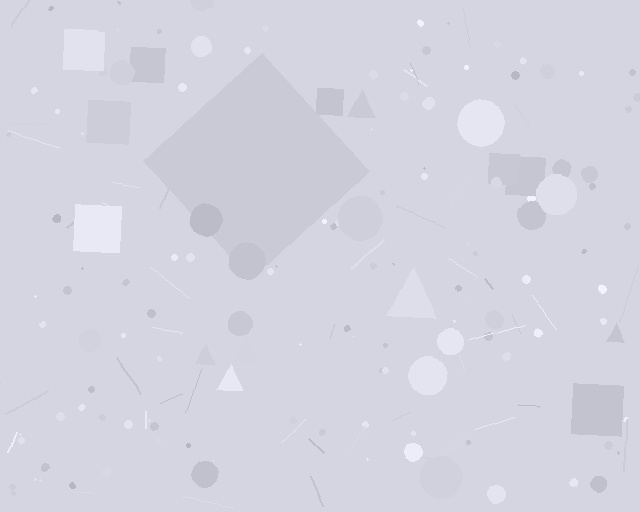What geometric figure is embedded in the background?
A diamond is embedded in the background.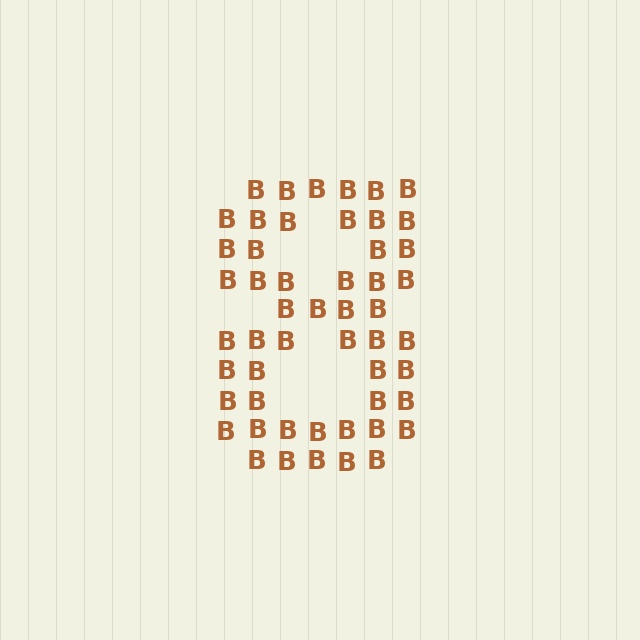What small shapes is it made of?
It is made of small letter B's.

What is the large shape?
The large shape is the digit 8.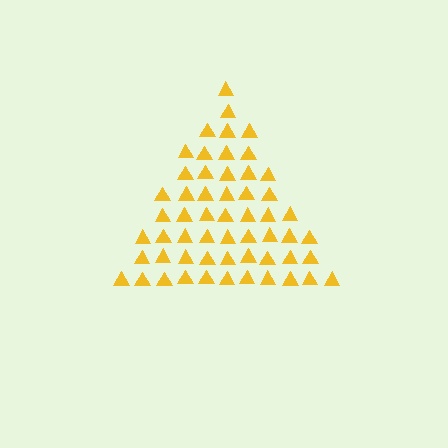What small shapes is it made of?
It is made of small triangles.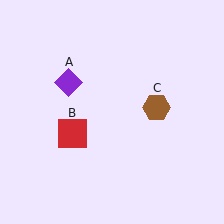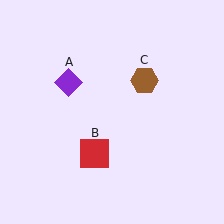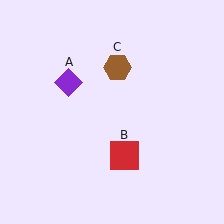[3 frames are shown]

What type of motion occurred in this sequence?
The red square (object B), brown hexagon (object C) rotated counterclockwise around the center of the scene.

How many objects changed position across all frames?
2 objects changed position: red square (object B), brown hexagon (object C).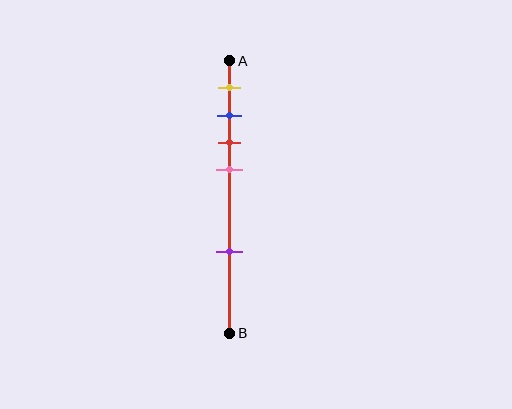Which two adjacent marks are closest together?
The blue and red marks are the closest adjacent pair.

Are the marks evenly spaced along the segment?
No, the marks are not evenly spaced.